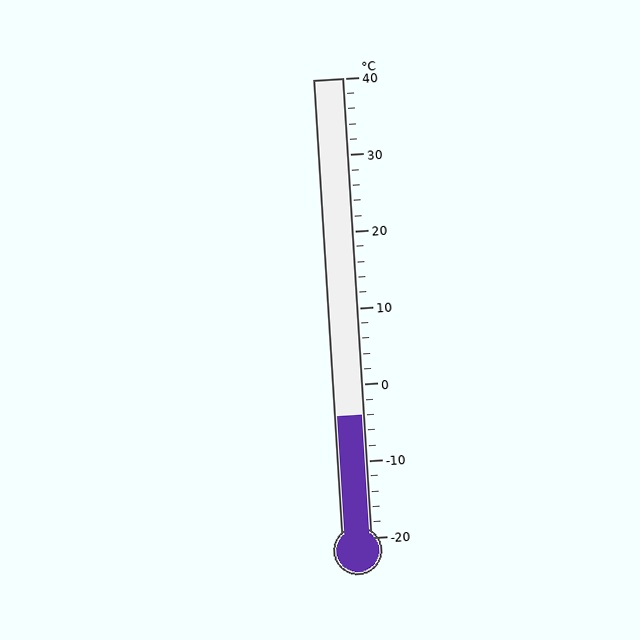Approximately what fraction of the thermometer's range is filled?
The thermometer is filled to approximately 25% of its range.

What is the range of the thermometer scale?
The thermometer scale ranges from -20°C to 40°C.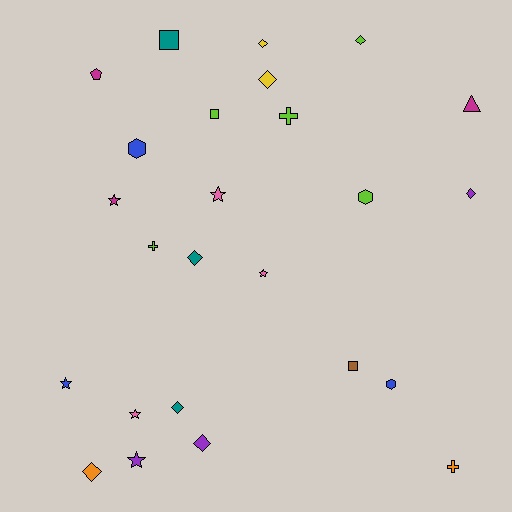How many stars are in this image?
There are 6 stars.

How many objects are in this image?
There are 25 objects.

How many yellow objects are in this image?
There are 2 yellow objects.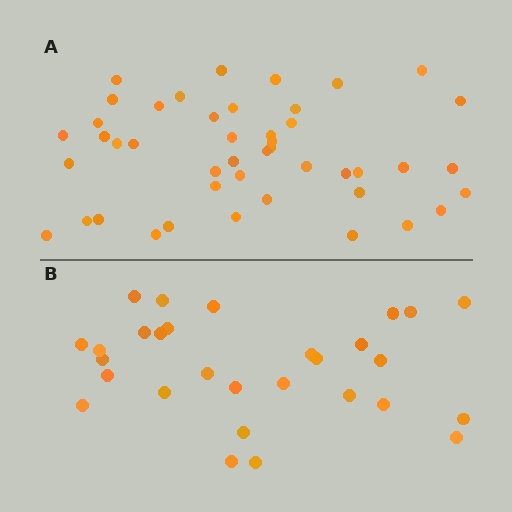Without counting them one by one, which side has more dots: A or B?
Region A (the top region) has more dots.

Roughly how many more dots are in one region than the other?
Region A has approximately 15 more dots than region B.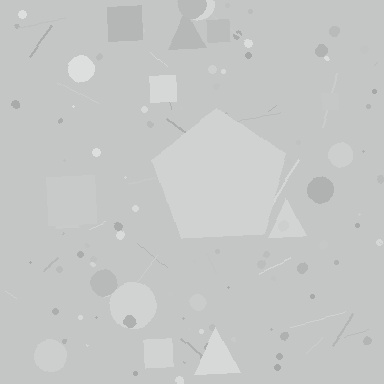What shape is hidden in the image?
A pentagon is hidden in the image.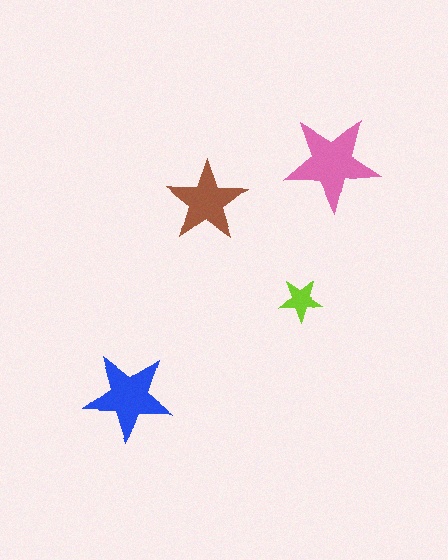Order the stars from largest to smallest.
the pink one, the blue one, the brown one, the lime one.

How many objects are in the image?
There are 4 objects in the image.